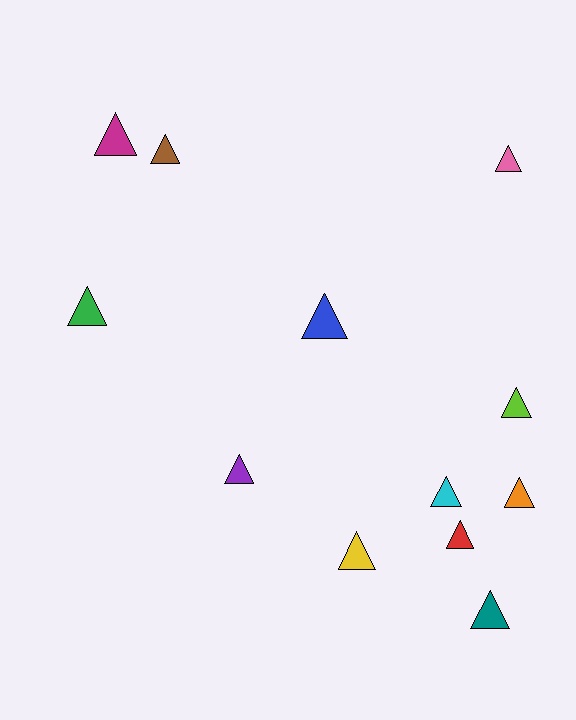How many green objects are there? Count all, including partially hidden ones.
There is 1 green object.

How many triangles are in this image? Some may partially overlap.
There are 12 triangles.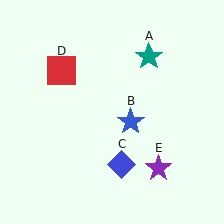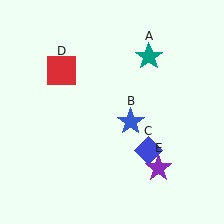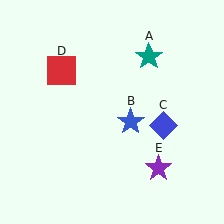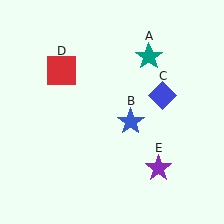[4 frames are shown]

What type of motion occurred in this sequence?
The blue diamond (object C) rotated counterclockwise around the center of the scene.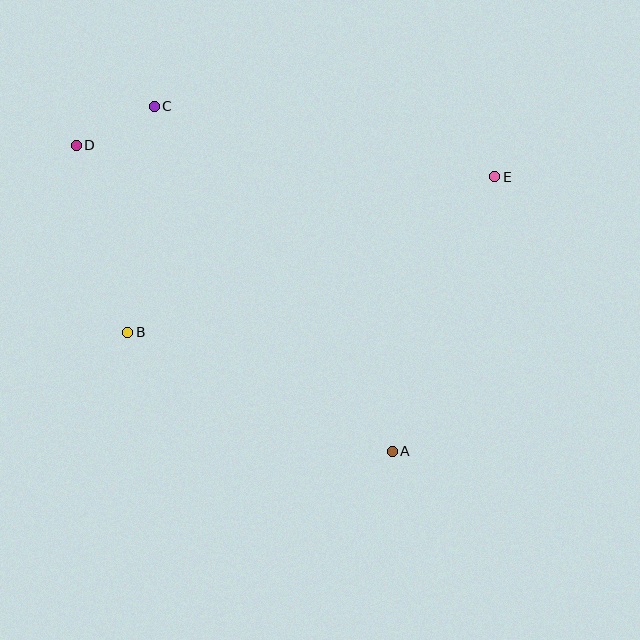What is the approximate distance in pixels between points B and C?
The distance between B and C is approximately 227 pixels.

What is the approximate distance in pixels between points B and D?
The distance between B and D is approximately 194 pixels.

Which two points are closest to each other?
Points C and D are closest to each other.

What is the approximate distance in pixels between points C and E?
The distance between C and E is approximately 348 pixels.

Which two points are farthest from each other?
Points A and D are farthest from each other.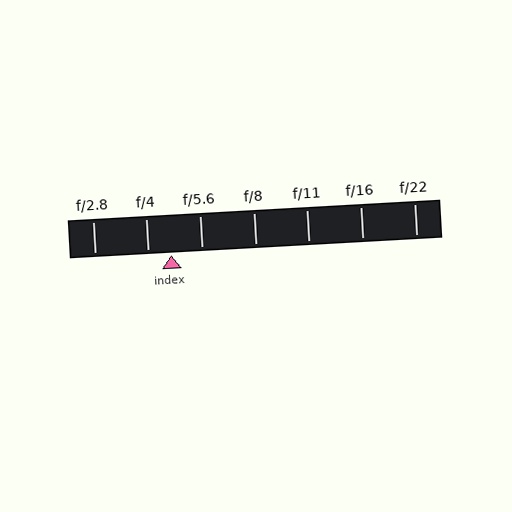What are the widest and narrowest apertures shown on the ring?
The widest aperture shown is f/2.8 and the narrowest is f/22.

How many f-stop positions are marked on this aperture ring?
There are 7 f-stop positions marked.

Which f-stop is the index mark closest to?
The index mark is closest to f/4.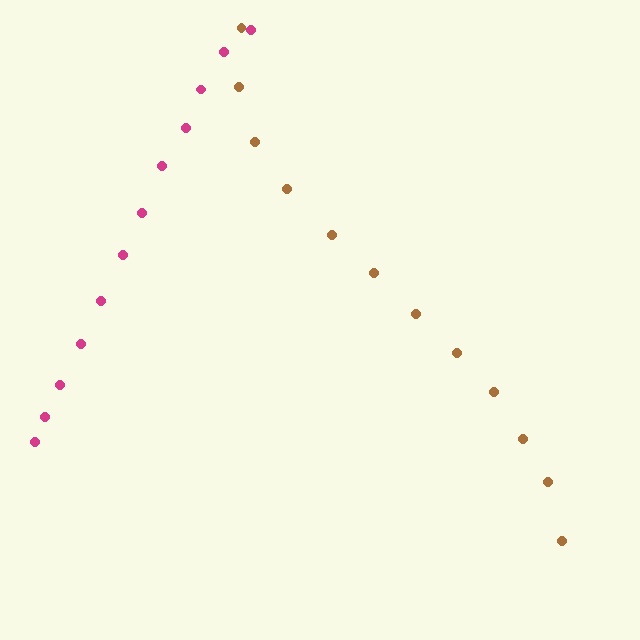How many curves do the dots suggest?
There are 2 distinct paths.